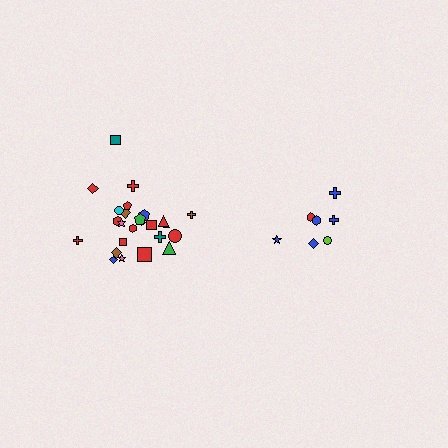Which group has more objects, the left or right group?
The left group.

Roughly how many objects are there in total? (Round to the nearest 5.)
Roughly 30 objects in total.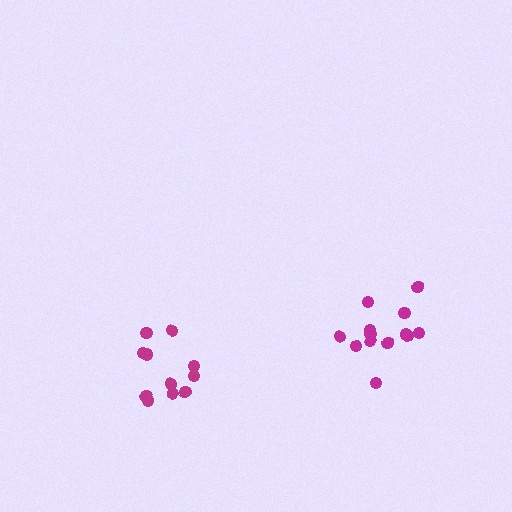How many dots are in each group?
Group 1: 11 dots, Group 2: 13 dots (24 total).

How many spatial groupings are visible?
There are 2 spatial groupings.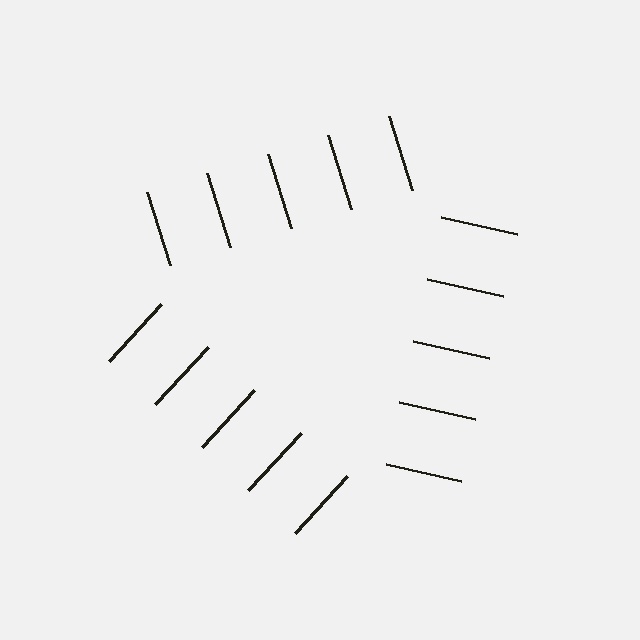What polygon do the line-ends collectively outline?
An illusory triangle — the line segments terminate on its edges but no continuous stroke is drawn.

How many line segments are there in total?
15 — 5 along each of the 3 edges.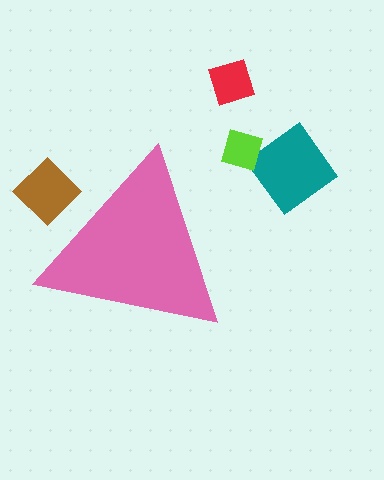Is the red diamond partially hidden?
No, the red diamond is fully visible.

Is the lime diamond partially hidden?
No, the lime diamond is fully visible.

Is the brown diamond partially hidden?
Yes, the brown diamond is partially hidden behind the pink triangle.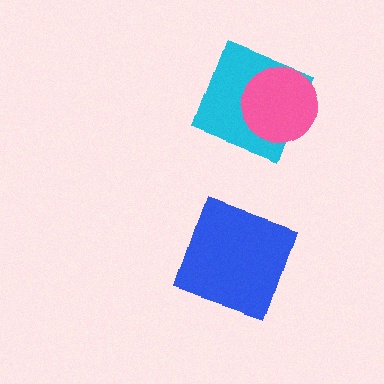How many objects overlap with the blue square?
0 objects overlap with the blue square.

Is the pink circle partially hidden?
No, no other shape covers it.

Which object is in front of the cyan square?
The pink circle is in front of the cyan square.